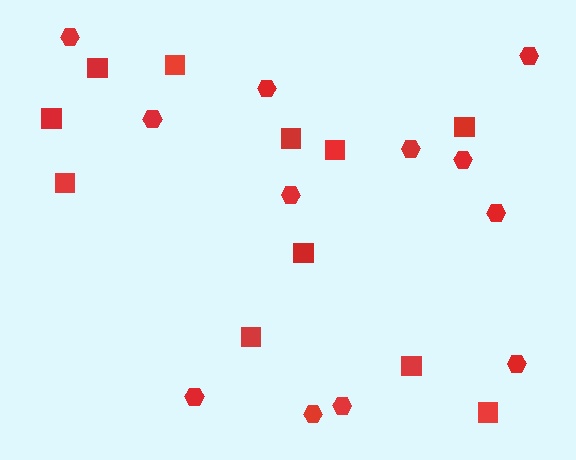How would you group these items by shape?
There are 2 groups: one group of squares (11) and one group of hexagons (12).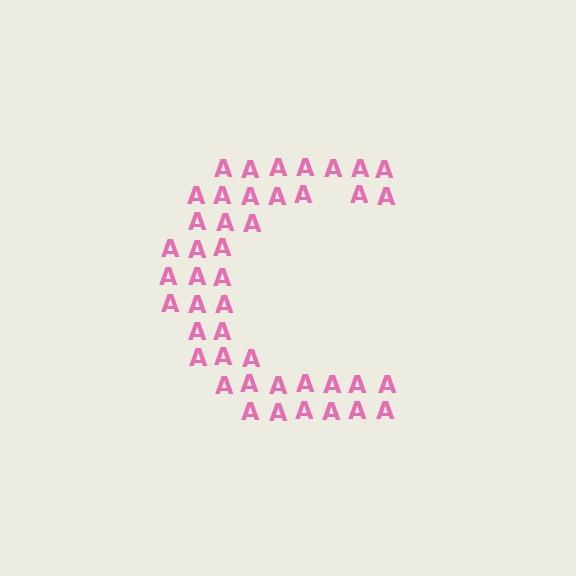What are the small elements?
The small elements are letter A's.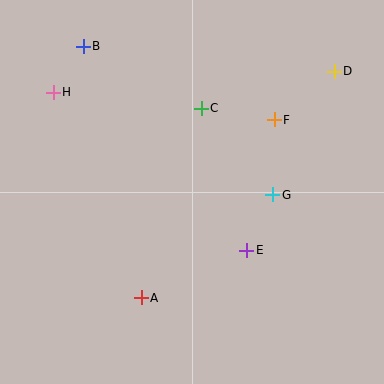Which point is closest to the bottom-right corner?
Point E is closest to the bottom-right corner.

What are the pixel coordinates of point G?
Point G is at (273, 195).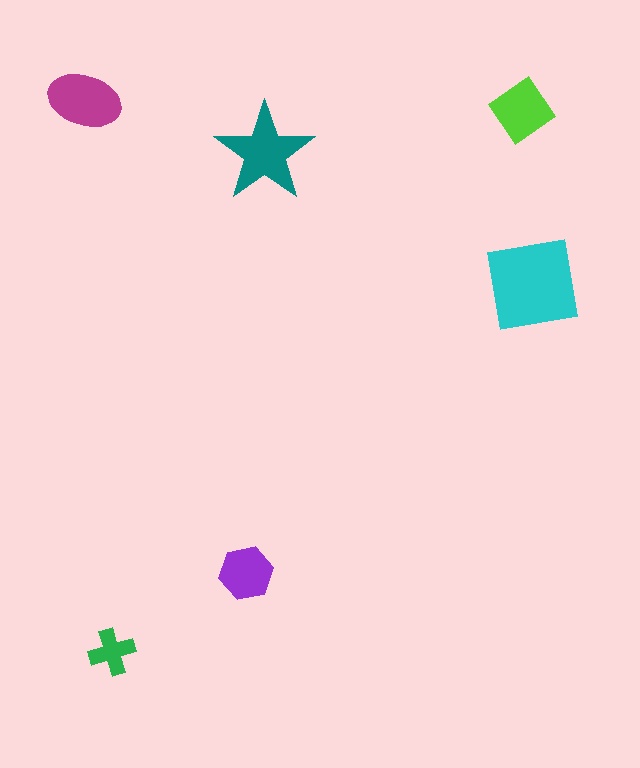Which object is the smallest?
The green cross.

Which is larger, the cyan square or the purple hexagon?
The cyan square.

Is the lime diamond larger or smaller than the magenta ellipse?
Smaller.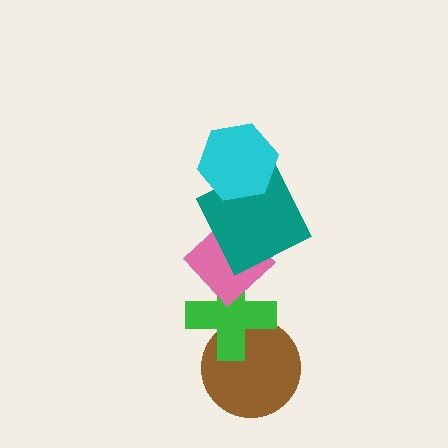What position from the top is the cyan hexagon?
The cyan hexagon is 1st from the top.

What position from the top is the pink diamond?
The pink diamond is 3rd from the top.